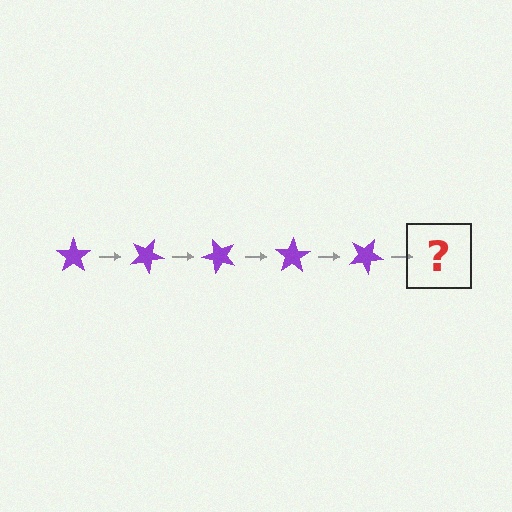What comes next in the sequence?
The next element should be a purple star rotated 125 degrees.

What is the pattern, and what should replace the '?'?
The pattern is that the star rotates 25 degrees each step. The '?' should be a purple star rotated 125 degrees.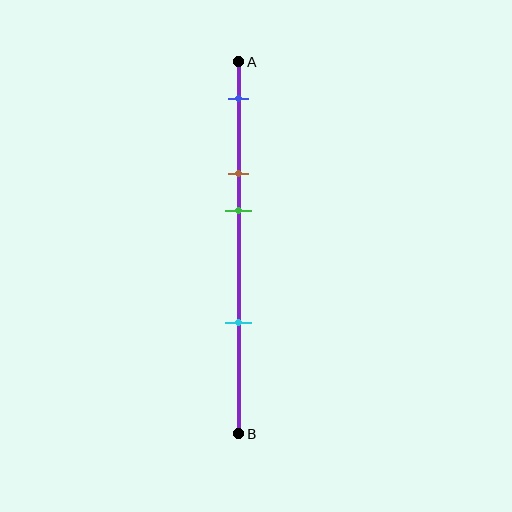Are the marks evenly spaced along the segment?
No, the marks are not evenly spaced.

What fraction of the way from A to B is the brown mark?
The brown mark is approximately 30% (0.3) of the way from A to B.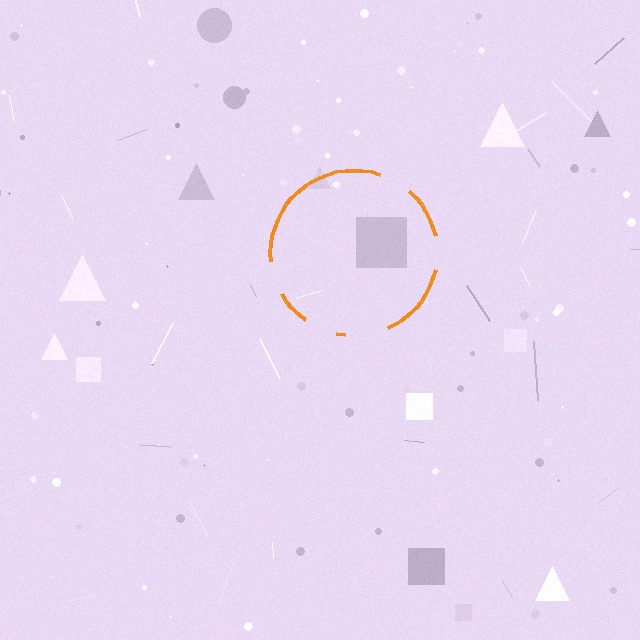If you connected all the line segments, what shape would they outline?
They would outline a circle.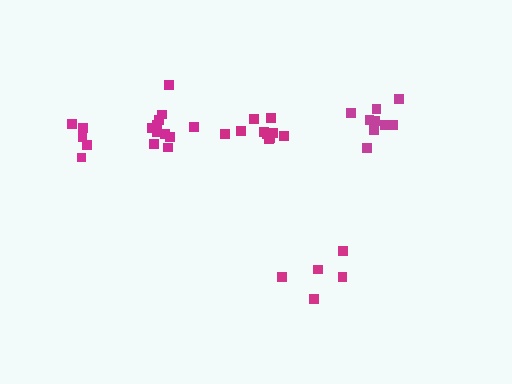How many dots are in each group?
Group 1: 5 dots, Group 2: 5 dots, Group 3: 11 dots, Group 4: 9 dots, Group 5: 10 dots (40 total).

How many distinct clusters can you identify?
There are 5 distinct clusters.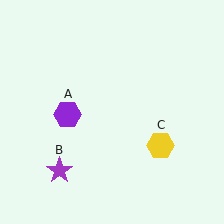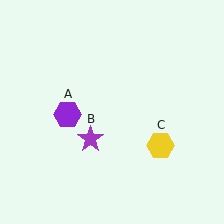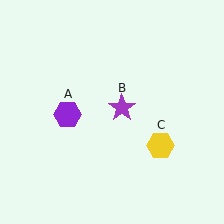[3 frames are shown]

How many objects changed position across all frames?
1 object changed position: purple star (object B).